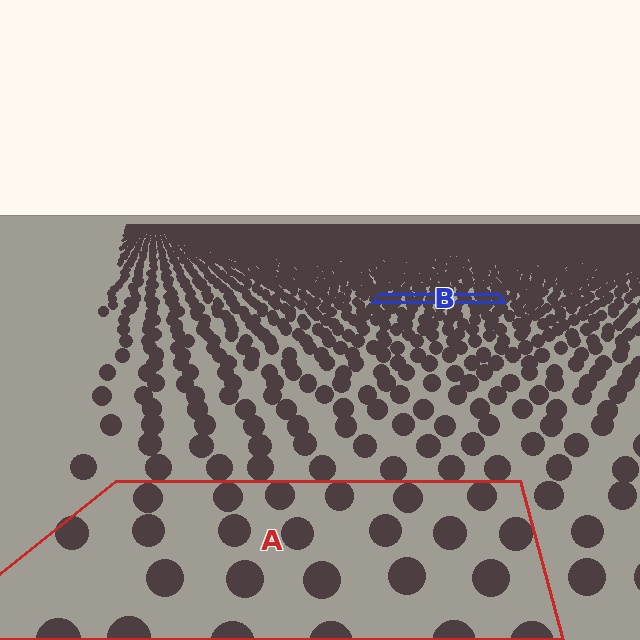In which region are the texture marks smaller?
The texture marks are smaller in region B, because it is farther away.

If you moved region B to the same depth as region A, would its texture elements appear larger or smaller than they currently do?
They would appear larger. At a closer depth, the same texture elements are projected at a bigger on-screen size.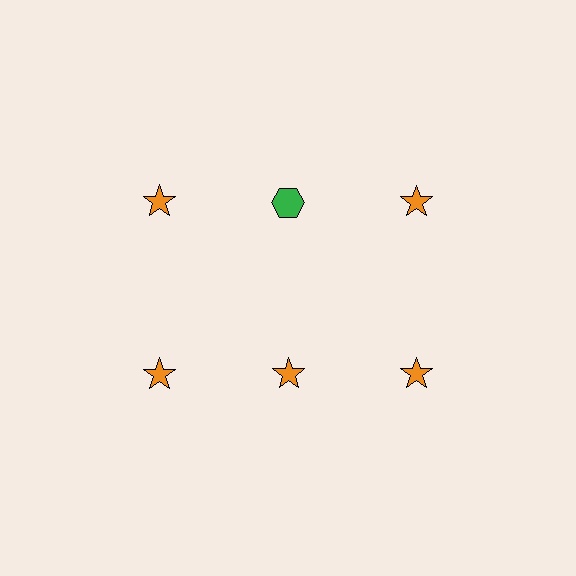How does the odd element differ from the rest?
It differs in both color (green instead of orange) and shape (hexagon instead of star).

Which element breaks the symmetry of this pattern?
The green hexagon in the top row, second from left column breaks the symmetry. All other shapes are orange stars.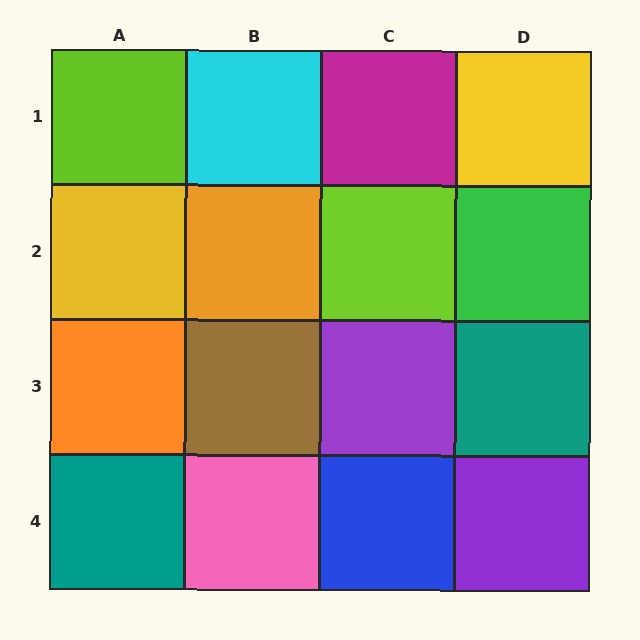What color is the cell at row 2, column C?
Lime.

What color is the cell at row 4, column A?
Teal.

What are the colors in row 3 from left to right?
Orange, brown, purple, teal.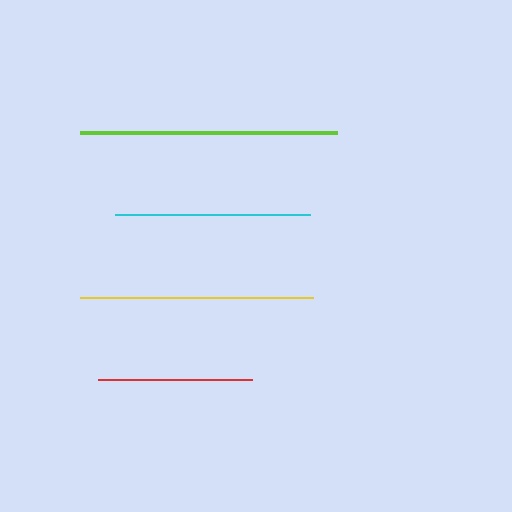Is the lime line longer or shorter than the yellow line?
The lime line is longer than the yellow line.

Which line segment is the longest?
The lime line is the longest at approximately 257 pixels.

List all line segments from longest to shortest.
From longest to shortest: lime, yellow, cyan, red.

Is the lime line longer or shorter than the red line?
The lime line is longer than the red line.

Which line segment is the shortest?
The red line is the shortest at approximately 154 pixels.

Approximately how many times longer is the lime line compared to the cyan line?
The lime line is approximately 1.3 times the length of the cyan line.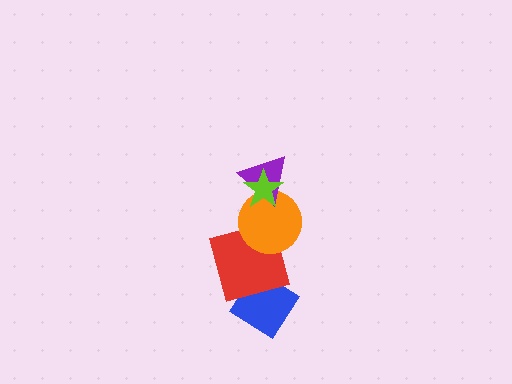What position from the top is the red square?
The red square is 4th from the top.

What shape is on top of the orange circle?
The purple triangle is on top of the orange circle.